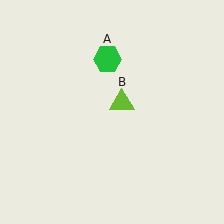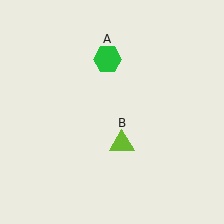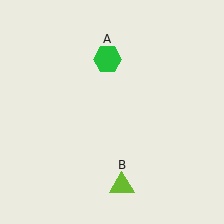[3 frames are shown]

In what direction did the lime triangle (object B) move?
The lime triangle (object B) moved down.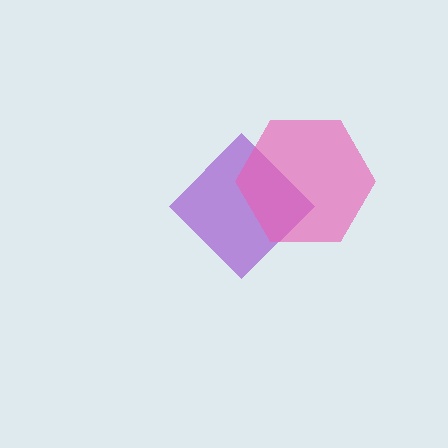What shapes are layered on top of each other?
The layered shapes are: a purple diamond, a pink hexagon.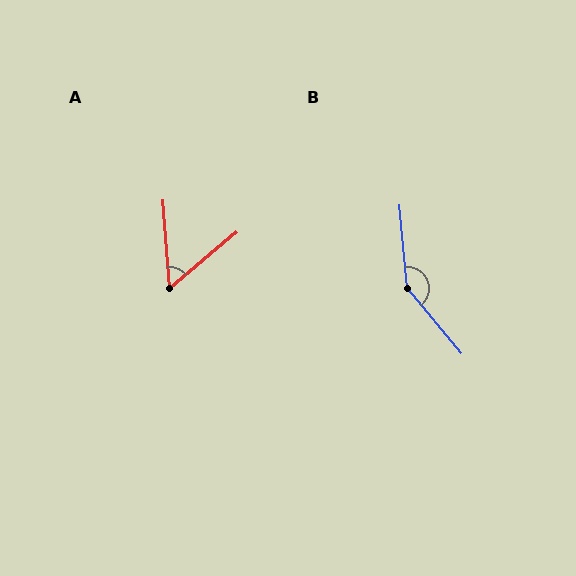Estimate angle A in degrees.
Approximately 54 degrees.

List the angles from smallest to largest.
A (54°), B (146°).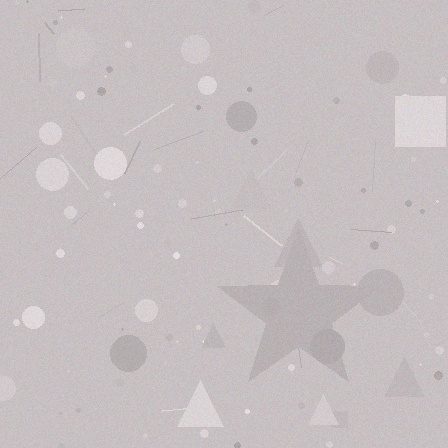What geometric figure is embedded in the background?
A star is embedded in the background.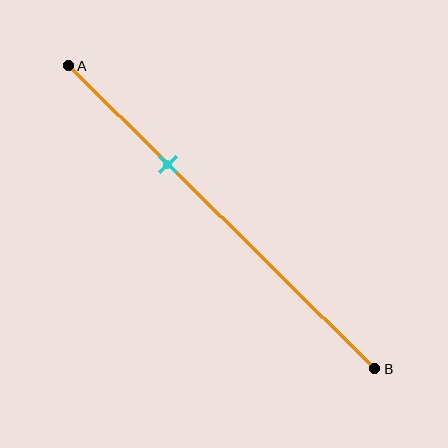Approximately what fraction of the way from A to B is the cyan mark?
The cyan mark is approximately 35% of the way from A to B.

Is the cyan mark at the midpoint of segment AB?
No, the mark is at about 35% from A, not at the 50% midpoint.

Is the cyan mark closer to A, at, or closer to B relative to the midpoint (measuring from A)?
The cyan mark is closer to point A than the midpoint of segment AB.